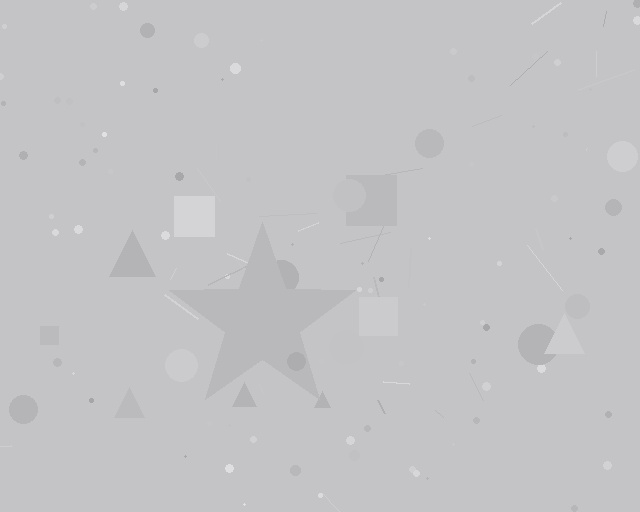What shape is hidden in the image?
A star is hidden in the image.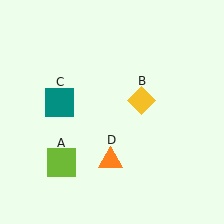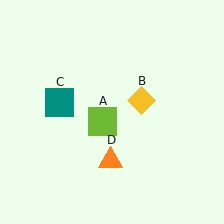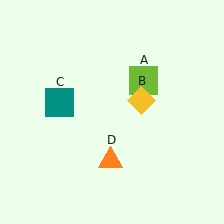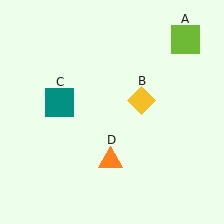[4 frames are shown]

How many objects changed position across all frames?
1 object changed position: lime square (object A).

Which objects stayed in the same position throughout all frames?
Yellow diamond (object B) and teal square (object C) and orange triangle (object D) remained stationary.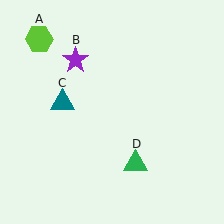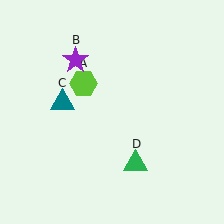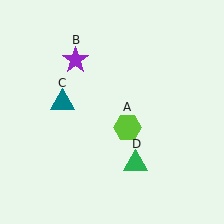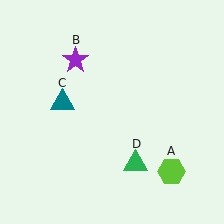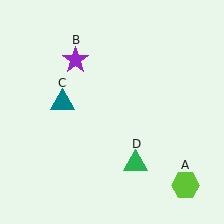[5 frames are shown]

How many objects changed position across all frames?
1 object changed position: lime hexagon (object A).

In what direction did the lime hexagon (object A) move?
The lime hexagon (object A) moved down and to the right.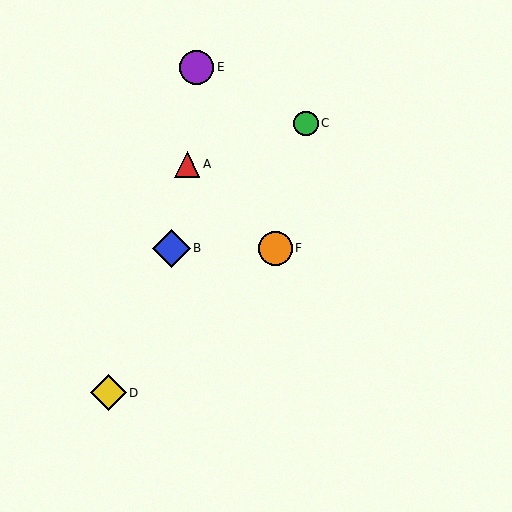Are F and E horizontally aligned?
No, F is at y≈248 and E is at y≈67.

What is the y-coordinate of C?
Object C is at y≈123.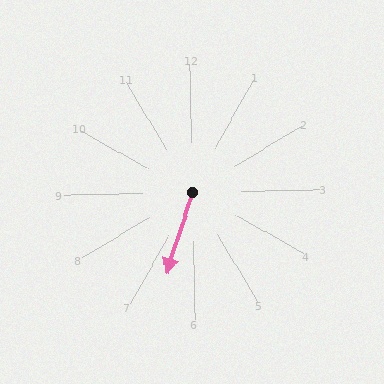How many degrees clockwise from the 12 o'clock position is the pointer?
Approximately 199 degrees.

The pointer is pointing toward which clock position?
Roughly 7 o'clock.